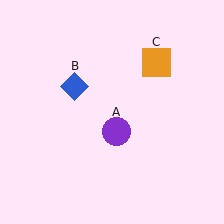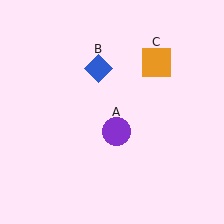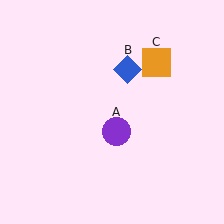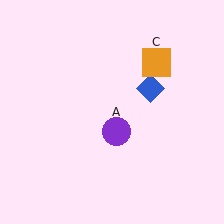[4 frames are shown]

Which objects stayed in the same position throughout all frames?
Purple circle (object A) and orange square (object C) remained stationary.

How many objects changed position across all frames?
1 object changed position: blue diamond (object B).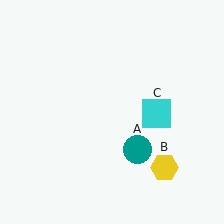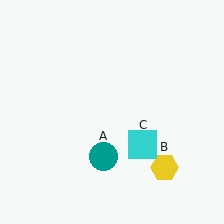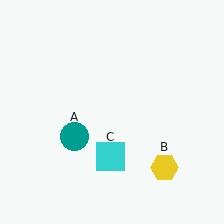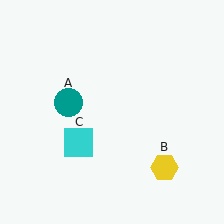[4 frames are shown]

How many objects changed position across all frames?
2 objects changed position: teal circle (object A), cyan square (object C).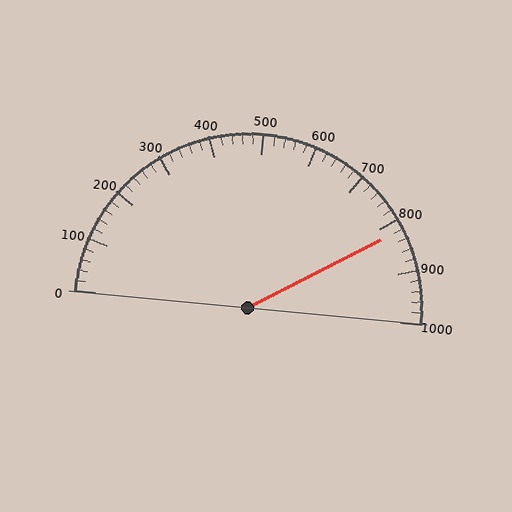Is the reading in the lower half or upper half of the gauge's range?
The reading is in the upper half of the range (0 to 1000).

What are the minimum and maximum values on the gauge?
The gauge ranges from 0 to 1000.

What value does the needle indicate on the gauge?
The needle indicates approximately 820.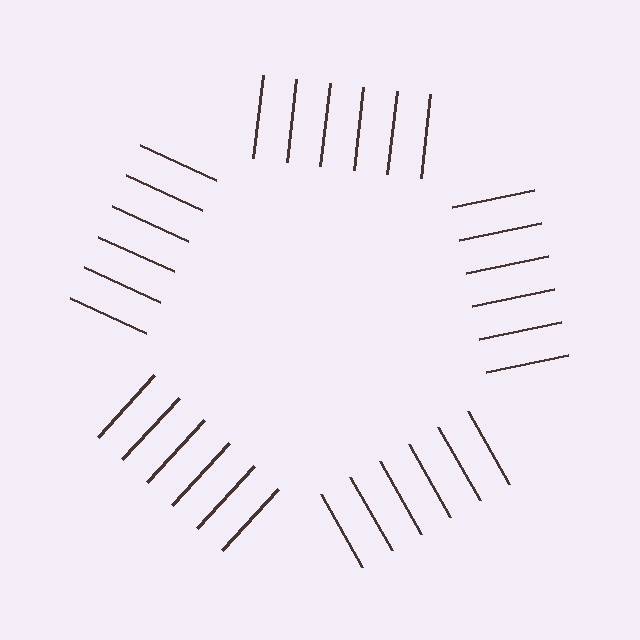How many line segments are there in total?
30 — 6 along each of the 5 edges.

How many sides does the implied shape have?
5 sides — the line-ends trace a pentagon.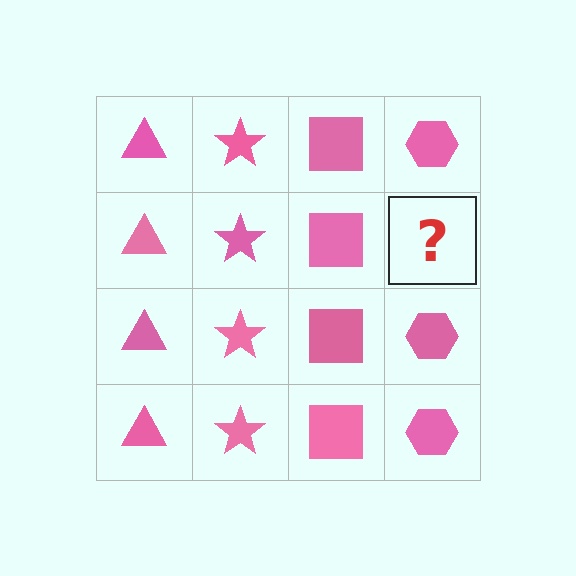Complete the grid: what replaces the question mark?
The question mark should be replaced with a pink hexagon.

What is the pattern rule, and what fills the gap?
The rule is that each column has a consistent shape. The gap should be filled with a pink hexagon.